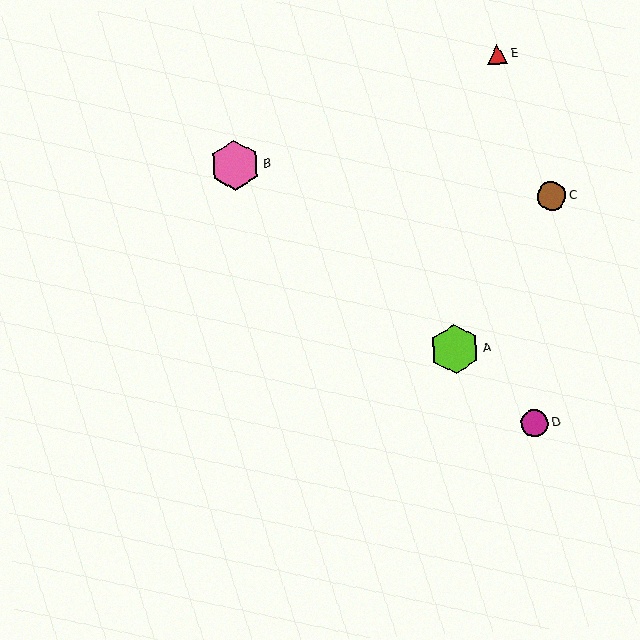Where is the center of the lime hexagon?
The center of the lime hexagon is at (455, 349).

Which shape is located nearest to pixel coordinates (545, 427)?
The magenta circle (labeled D) at (534, 423) is nearest to that location.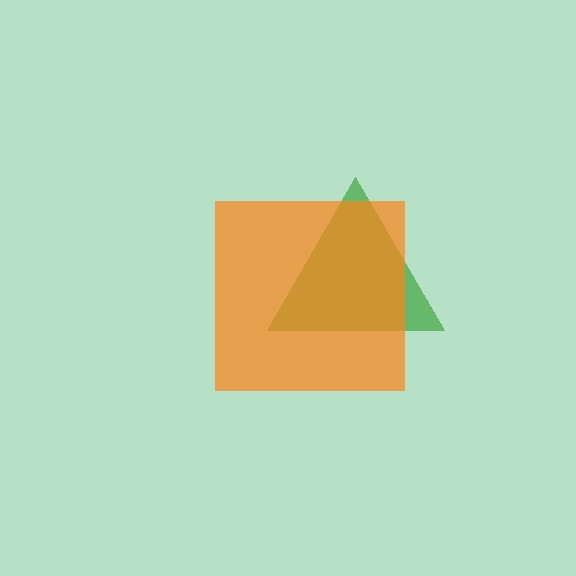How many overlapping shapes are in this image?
There are 2 overlapping shapes in the image.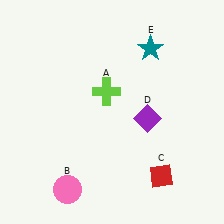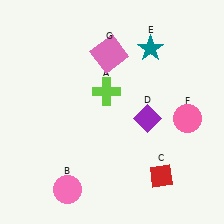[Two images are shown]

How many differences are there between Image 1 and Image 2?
There are 2 differences between the two images.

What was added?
A pink circle (F), a pink square (G) were added in Image 2.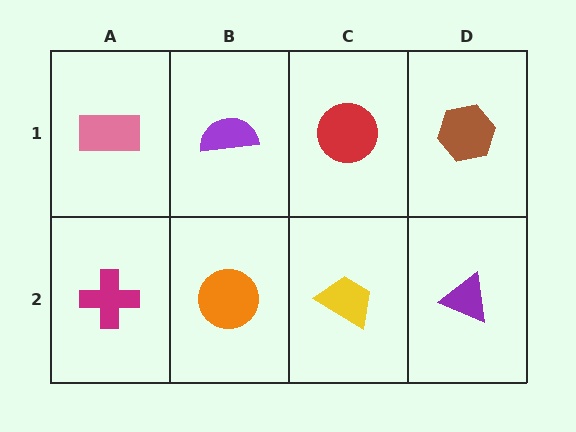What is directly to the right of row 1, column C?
A brown hexagon.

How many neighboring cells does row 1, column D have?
2.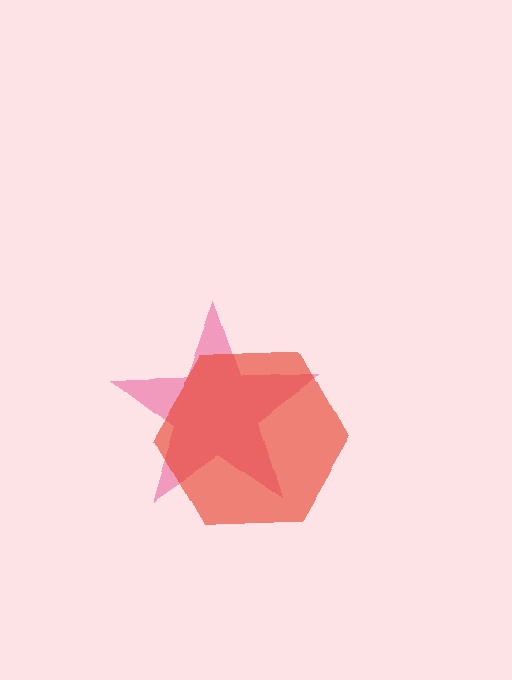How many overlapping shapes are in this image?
There are 2 overlapping shapes in the image.